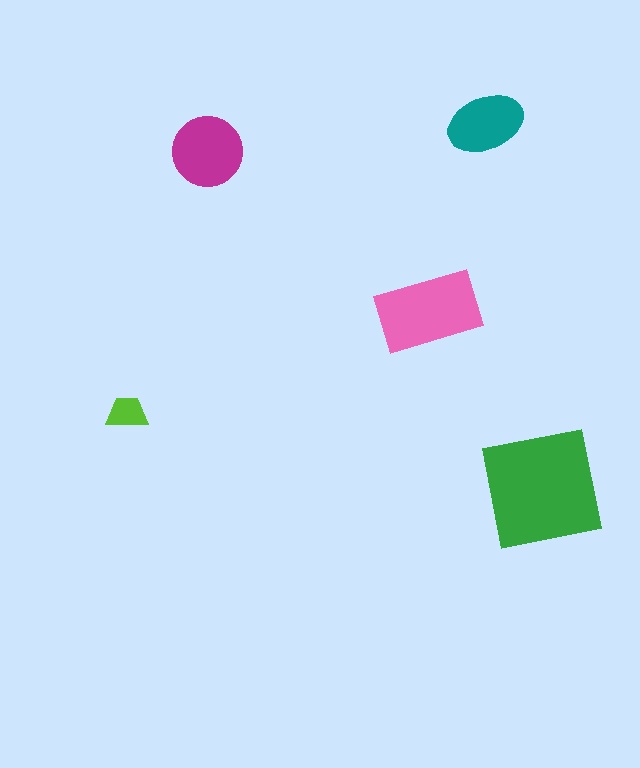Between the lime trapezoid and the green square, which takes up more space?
The green square.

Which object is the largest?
The green square.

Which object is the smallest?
The lime trapezoid.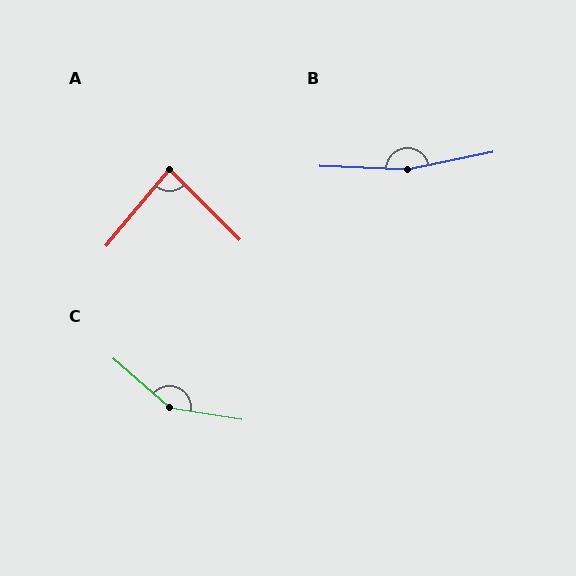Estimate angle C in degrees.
Approximately 148 degrees.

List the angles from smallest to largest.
A (84°), C (148°), B (166°).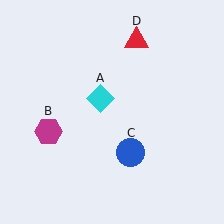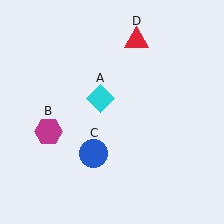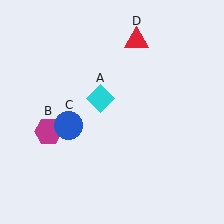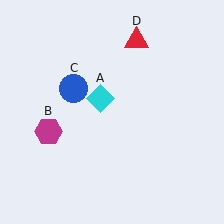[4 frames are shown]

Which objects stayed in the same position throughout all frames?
Cyan diamond (object A) and magenta hexagon (object B) and red triangle (object D) remained stationary.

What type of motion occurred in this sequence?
The blue circle (object C) rotated clockwise around the center of the scene.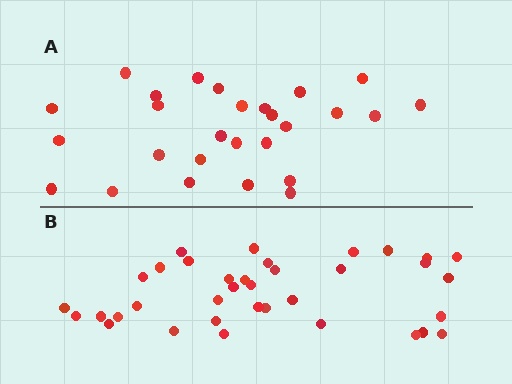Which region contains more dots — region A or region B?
Region B (the bottom region) has more dots.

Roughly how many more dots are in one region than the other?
Region B has roughly 8 or so more dots than region A.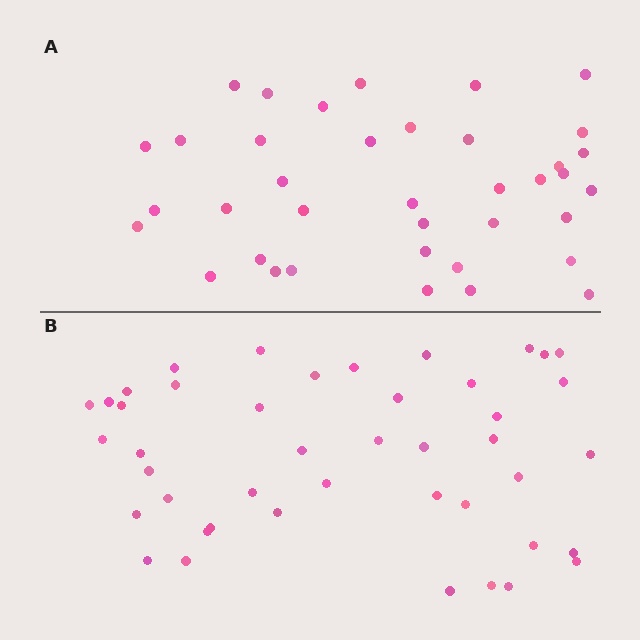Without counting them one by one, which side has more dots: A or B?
Region B (the bottom region) has more dots.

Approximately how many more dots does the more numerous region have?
Region B has about 6 more dots than region A.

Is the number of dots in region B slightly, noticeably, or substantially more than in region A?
Region B has only slightly more — the two regions are fairly close. The ratio is roughly 1.2 to 1.